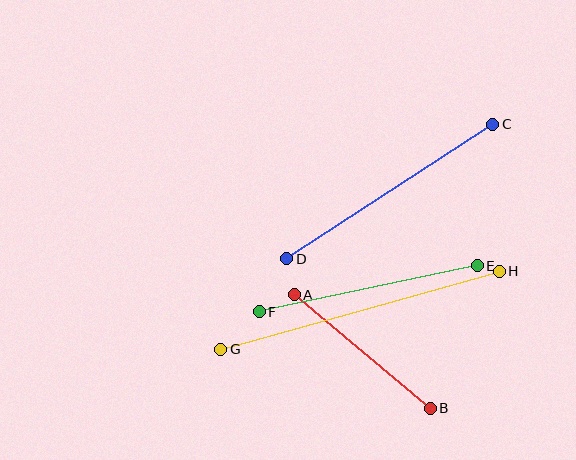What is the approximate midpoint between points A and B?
The midpoint is at approximately (362, 352) pixels.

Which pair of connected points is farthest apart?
Points G and H are farthest apart.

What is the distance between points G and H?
The distance is approximately 289 pixels.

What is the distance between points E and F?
The distance is approximately 223 pixels.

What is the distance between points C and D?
The distance is approximately 246 pixels.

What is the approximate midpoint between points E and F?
The midpoint is at approximately (368, 289) pixels.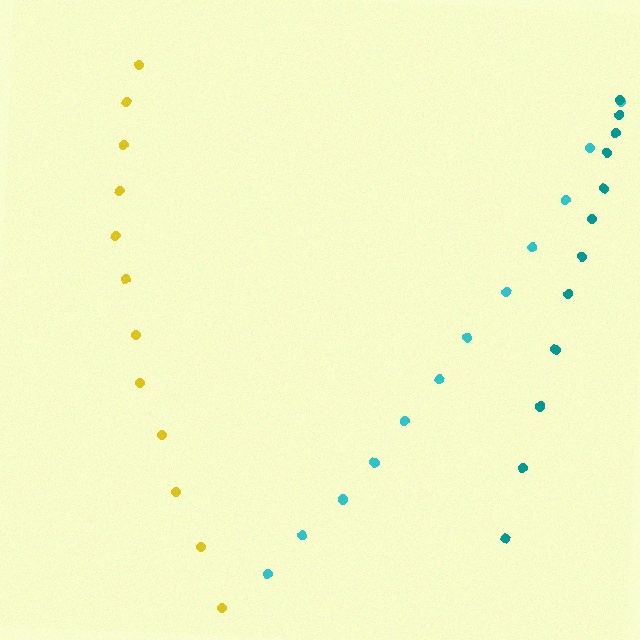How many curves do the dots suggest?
There are 3 distinct paths.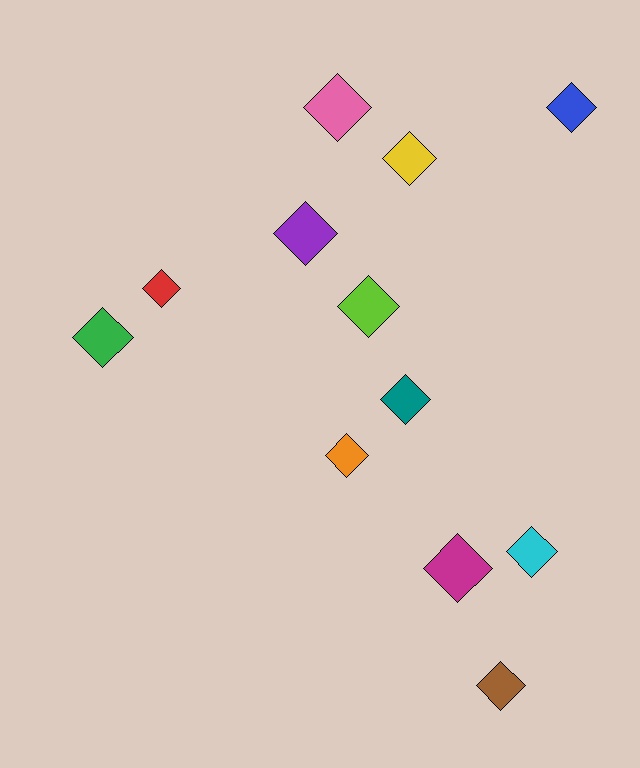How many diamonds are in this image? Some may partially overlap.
There are 12 diamonds.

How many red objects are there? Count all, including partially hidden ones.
There is 1 red object.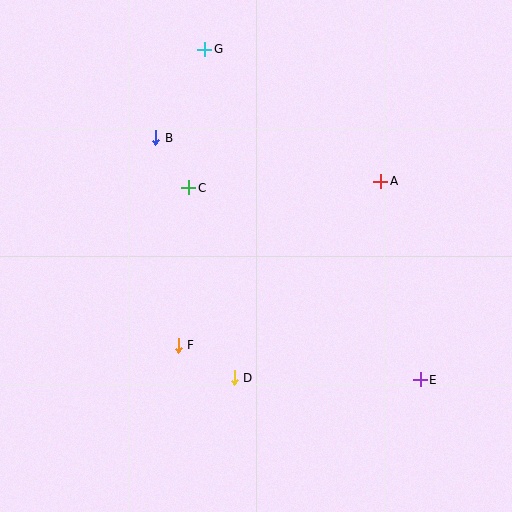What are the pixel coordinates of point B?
Point B is at (156, 138).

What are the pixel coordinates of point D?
Point D is at (234, 378).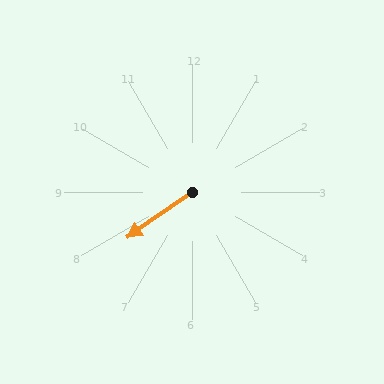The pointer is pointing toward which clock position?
Roughly 8 o'clock.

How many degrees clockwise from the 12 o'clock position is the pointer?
Approximately 235 degrees.